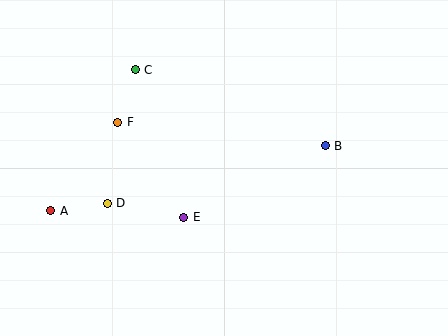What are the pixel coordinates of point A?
Point A is at (51, 211).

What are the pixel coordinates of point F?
Point F is at (117, 122).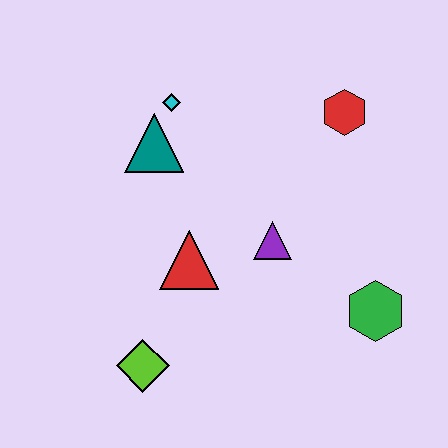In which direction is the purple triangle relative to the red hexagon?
The purple triangle is below the red hexagon.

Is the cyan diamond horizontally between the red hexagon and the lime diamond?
Yes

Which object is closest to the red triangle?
The purple triangle is closest to the red triangle.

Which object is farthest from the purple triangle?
The lime diamond is farthest from the purple triangle.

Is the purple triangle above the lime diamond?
Yes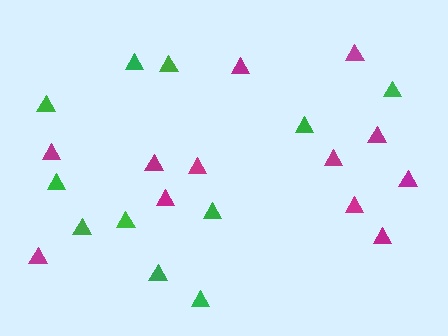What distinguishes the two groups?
There are 2 groups: one group of green triangles (11) and one group of magenta triangles (12).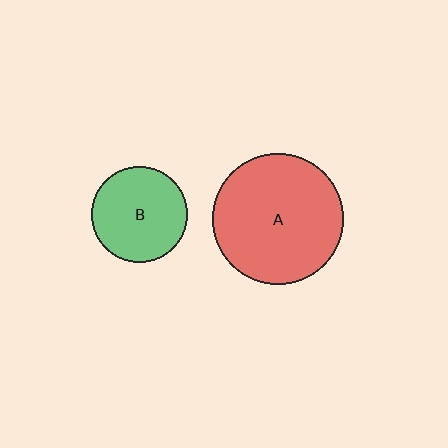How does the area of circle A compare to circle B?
Approximately 1.9 times.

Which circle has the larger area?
Circle A (red).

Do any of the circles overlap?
No, none of the circles overlap.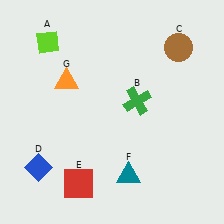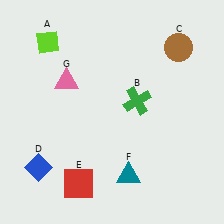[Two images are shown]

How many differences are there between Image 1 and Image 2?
There is 1 difference between the two images.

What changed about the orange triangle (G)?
In Image 1, G is orange. In Image 2, it changed to pink.